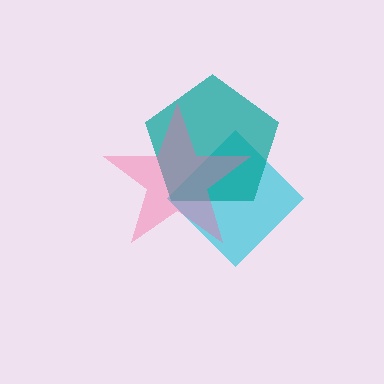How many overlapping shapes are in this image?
There are 3 overlapping shapes in the image.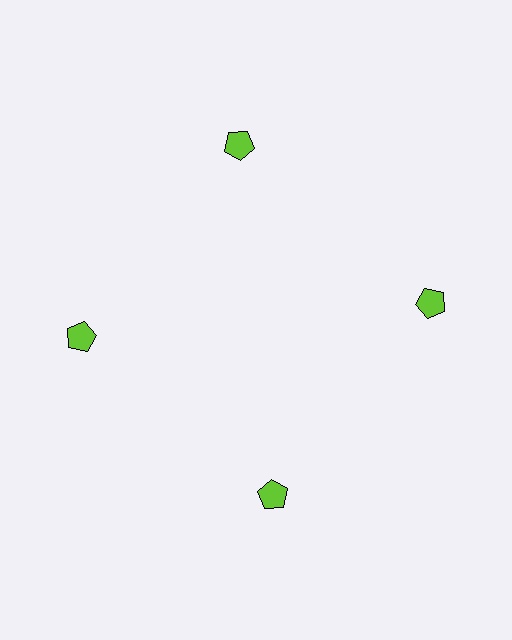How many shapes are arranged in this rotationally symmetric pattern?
There are 4 shapes, arranged in 4 groups of 1.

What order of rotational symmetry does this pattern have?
This pattern has 4-fold rotational symmetry.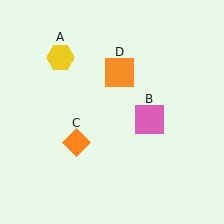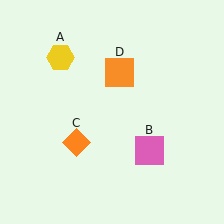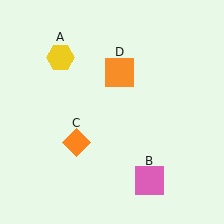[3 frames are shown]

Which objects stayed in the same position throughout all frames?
Yellow hexagon (object A) and orange diamond (object C) and orange square (object D) remained stationary.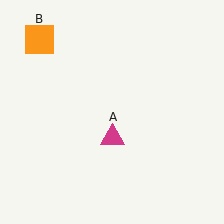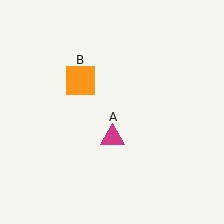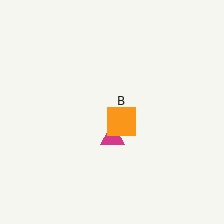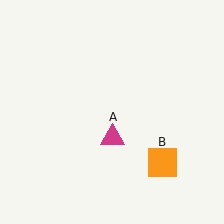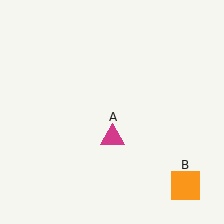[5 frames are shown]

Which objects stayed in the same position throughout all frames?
Magenta triangle (object A) remained stationary.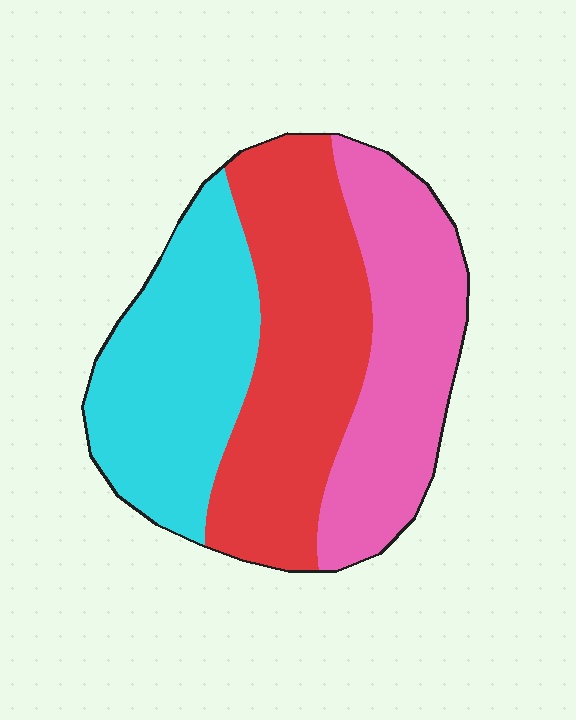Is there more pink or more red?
Red.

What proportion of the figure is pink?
Pink takes up about one third (1/3) of the figure.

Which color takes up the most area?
Red, at roughly 40%.